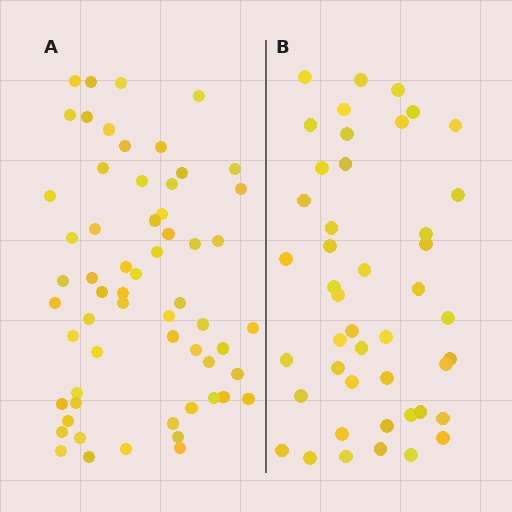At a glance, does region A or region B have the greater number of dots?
Region A (the left region) has more dots.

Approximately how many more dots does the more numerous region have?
Region A has approximately 15 more dots than region B.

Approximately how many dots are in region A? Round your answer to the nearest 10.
About 60 dots.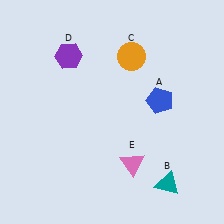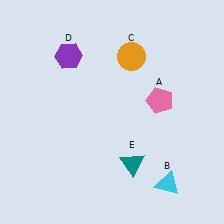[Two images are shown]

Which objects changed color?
A changed from blue to pink. B changed from teal to cyan. E changed from pink to teal.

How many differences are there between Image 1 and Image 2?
There are 3 differences between the two images.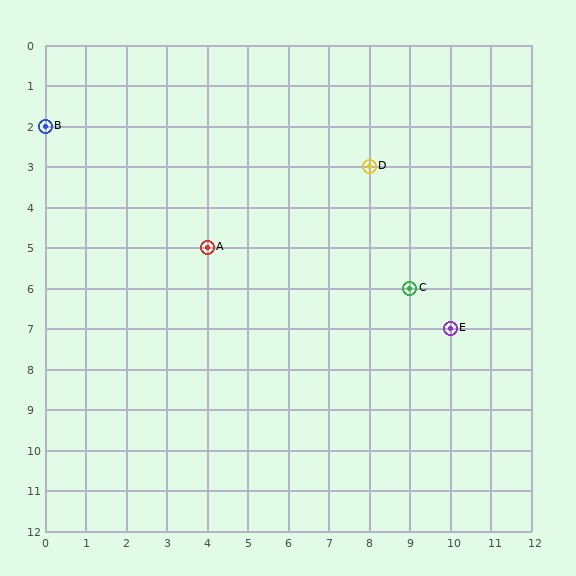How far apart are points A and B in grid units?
Points A and B are 4 columns and 3 rows apart (about 5.0 grid units diagonally).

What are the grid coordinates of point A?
Point A is at grid coordinates (4, 5).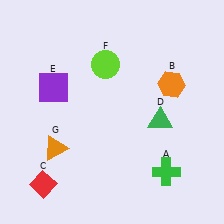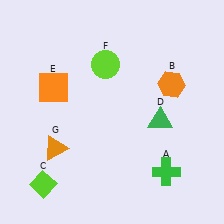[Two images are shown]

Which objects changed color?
C changed from red to lime. E changed from purple to orange.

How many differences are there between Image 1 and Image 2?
There are 2 differences between the two images.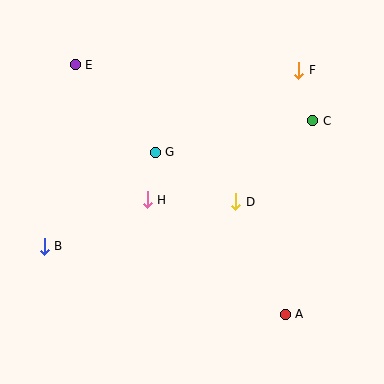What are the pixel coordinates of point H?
Point H is at (147, 200).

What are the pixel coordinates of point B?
Point B is at (44, 246).